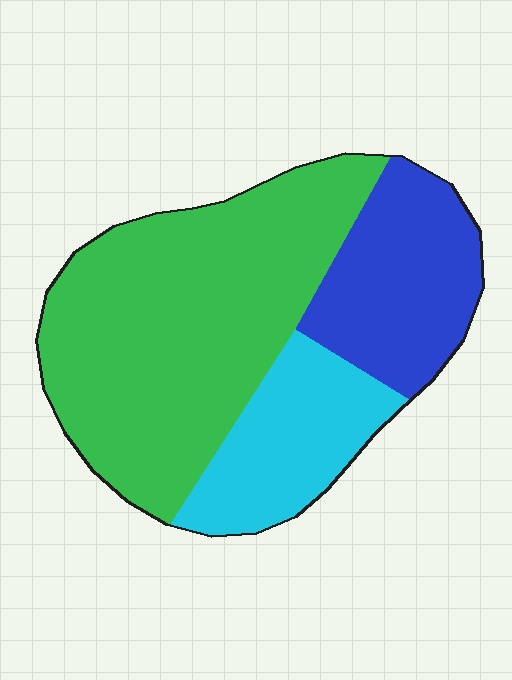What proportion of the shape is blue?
Blue takes up about one quarter (1/4) of the shape.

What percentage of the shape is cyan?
Cyan takes up about one fifth (1/5) of the shape.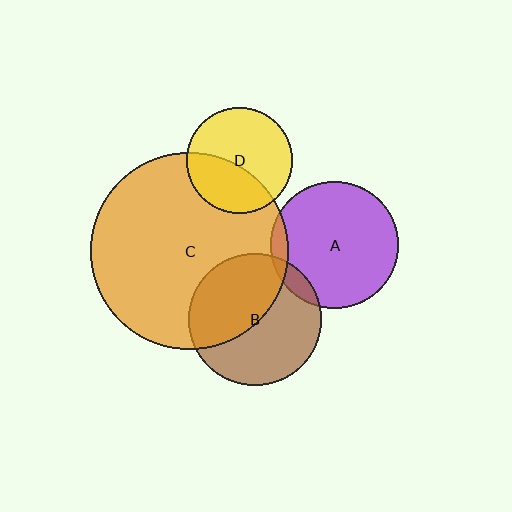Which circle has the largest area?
Circle C (orange).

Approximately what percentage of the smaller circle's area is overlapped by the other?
Approximately 40%.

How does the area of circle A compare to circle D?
Approximately 1.4 times.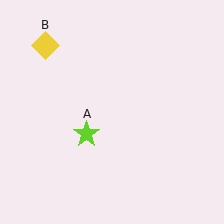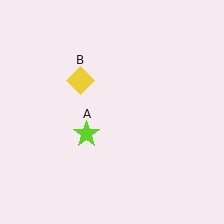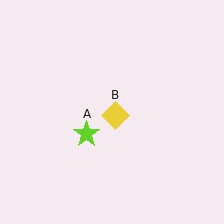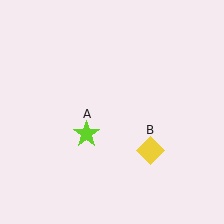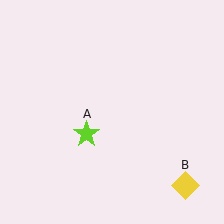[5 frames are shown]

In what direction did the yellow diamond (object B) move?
The yellow diamond (object B) moved down and to the right.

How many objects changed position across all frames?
1 object changed position: yellow diamond (object B).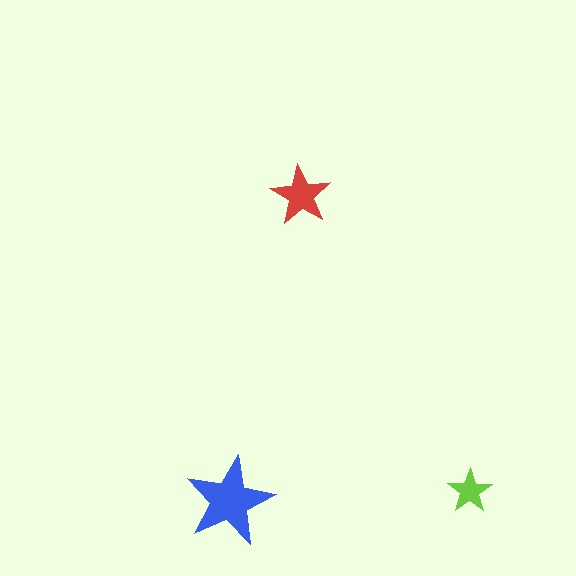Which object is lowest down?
The blue star is bottommost.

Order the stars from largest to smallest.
the blue one, the red one, the lime one.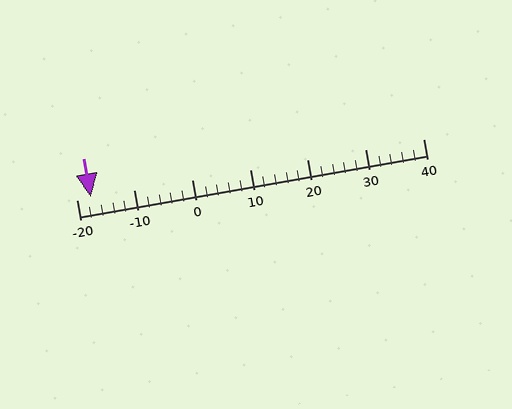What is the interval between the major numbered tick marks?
The major tick marks are spaced 10 units apart.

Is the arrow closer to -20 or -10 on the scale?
The arrow is closer to -20.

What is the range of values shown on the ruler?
The ruler shows values from -20 to 40.